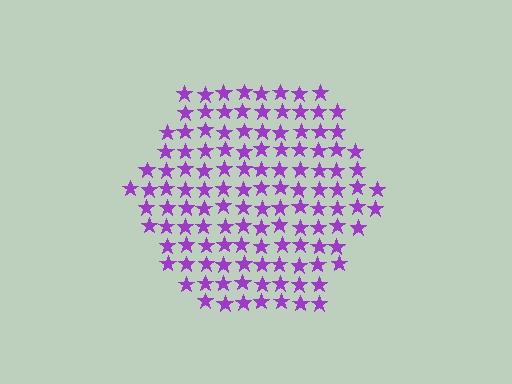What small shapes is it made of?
It is made of small stars.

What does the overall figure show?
The overall figure shows a hexagon.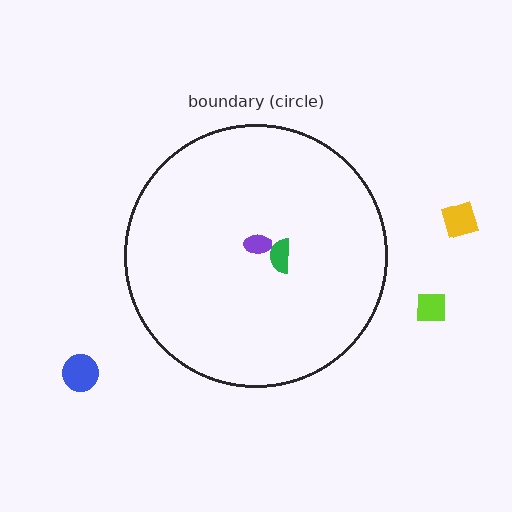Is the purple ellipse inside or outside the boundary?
Inside.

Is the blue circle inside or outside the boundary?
Outside.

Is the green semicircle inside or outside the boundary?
Inside.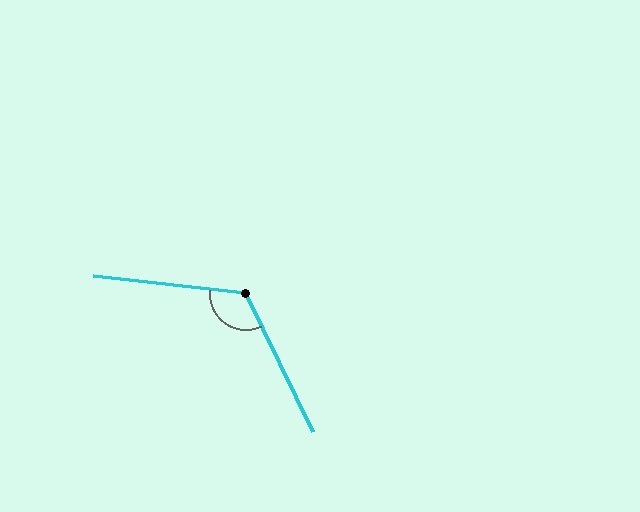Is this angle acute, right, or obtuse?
It is obtuse.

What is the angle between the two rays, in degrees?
Approximately 122 degrees.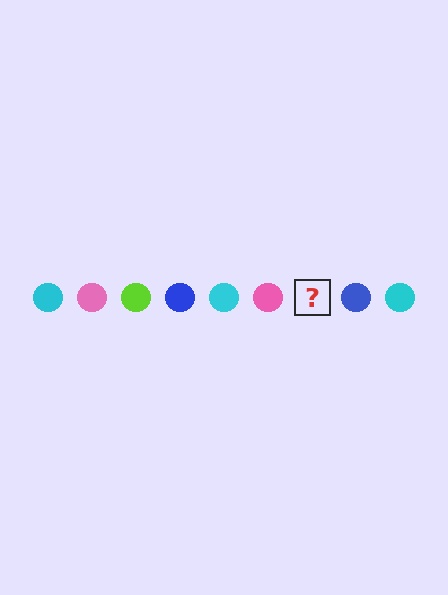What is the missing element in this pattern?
The missing element is a lime circle.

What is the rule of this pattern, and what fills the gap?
The rule is that the pattern cycles through cyan, pink, lime, blue circles. The gap should be filled with a lime circle.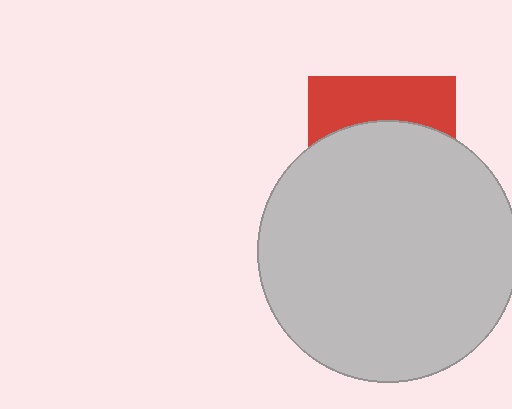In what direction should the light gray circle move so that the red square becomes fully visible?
The light gray circle should move down. That is the shortest direction to clear the overlap and leave the red square fully visible.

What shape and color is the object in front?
The object in front is a light gray circle.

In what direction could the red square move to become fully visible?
The red square could move up. That would shift it out from behind the light gray circle entirely.